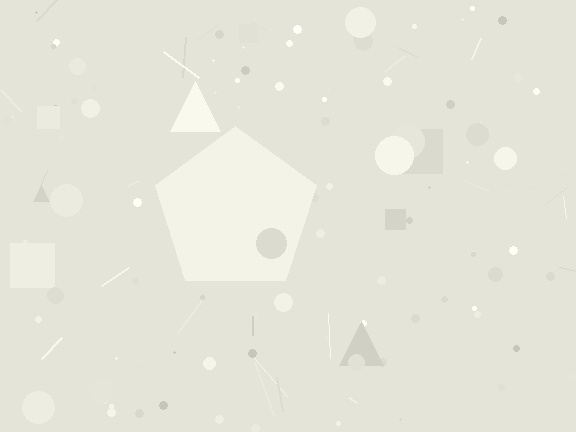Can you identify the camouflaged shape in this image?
The camouflaged shape is a pentagon.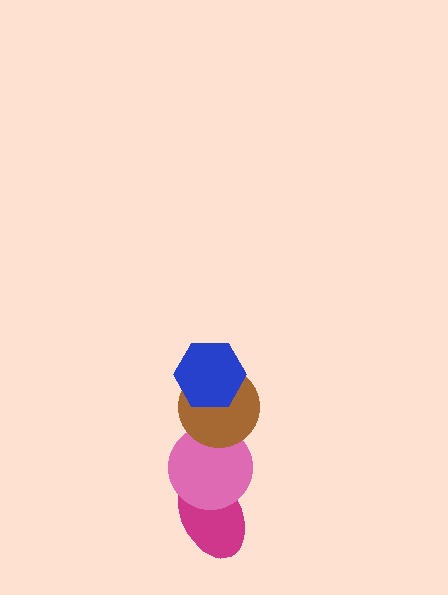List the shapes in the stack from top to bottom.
From top to bottom: the blue hexagon, the brown circle, the pink circle, the magenta ellipse.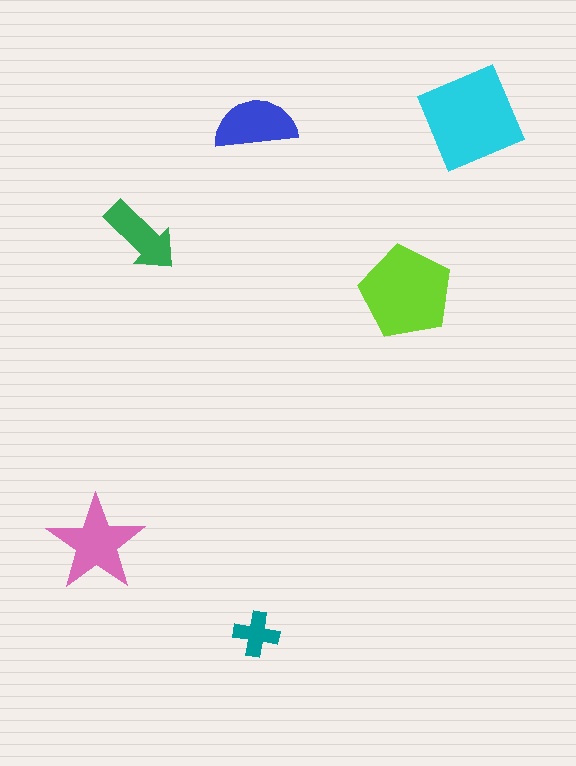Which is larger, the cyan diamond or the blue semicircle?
The cyan diamond.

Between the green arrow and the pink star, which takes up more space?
The pink star.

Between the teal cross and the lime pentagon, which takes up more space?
The lime pentagon.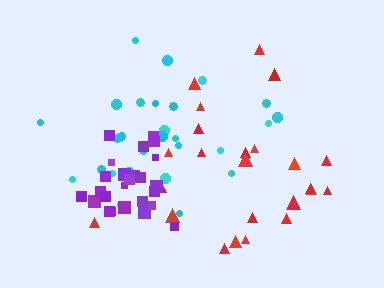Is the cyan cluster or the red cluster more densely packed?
Cyan.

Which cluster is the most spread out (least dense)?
Red.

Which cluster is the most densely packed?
Purple.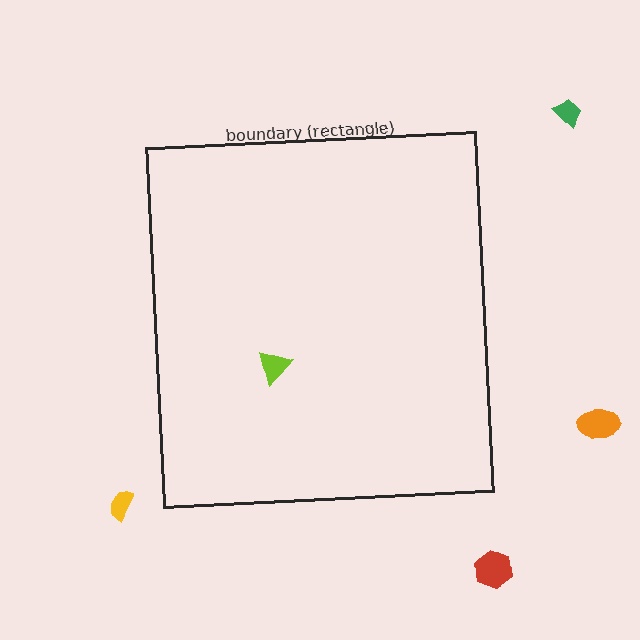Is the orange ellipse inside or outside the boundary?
Outside.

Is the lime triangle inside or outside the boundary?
Inside.